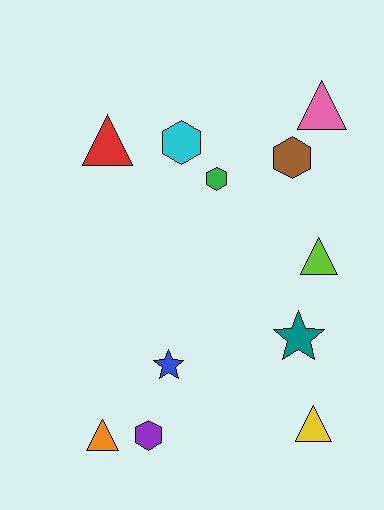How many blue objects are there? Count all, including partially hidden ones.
There is 1 blue object.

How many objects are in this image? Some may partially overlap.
There are 11 objects.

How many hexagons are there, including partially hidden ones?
There are 4 hexagons.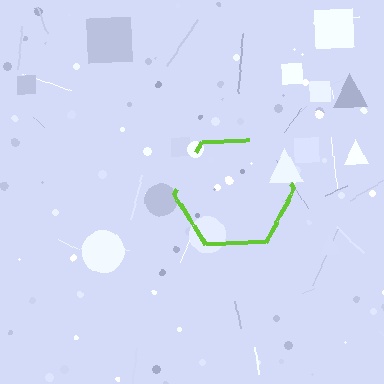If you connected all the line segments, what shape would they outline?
They would outline a hexagon.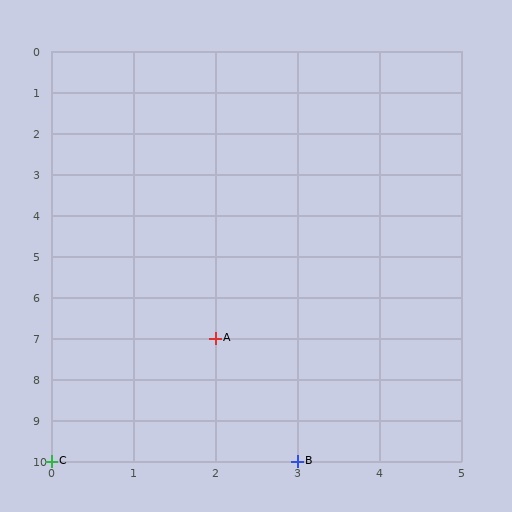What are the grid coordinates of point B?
Point B is at grid coordinates (3, 10).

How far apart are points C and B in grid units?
Points C and B are 3 columns apart.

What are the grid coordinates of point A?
Point A is at grid coordinates (2, 7).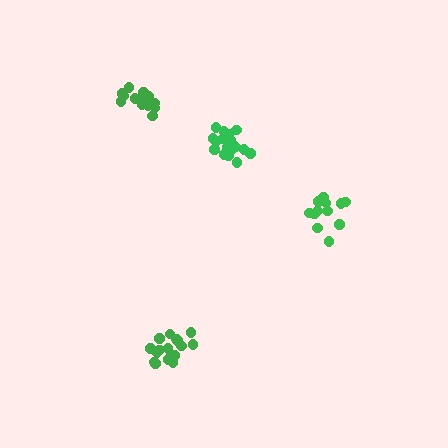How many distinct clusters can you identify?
There are 4 distinct clusters.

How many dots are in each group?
Group 1: 18 dots, Group 2: 16 dots, Group 3: 12 dots, Group 4: 17 dots (63 total).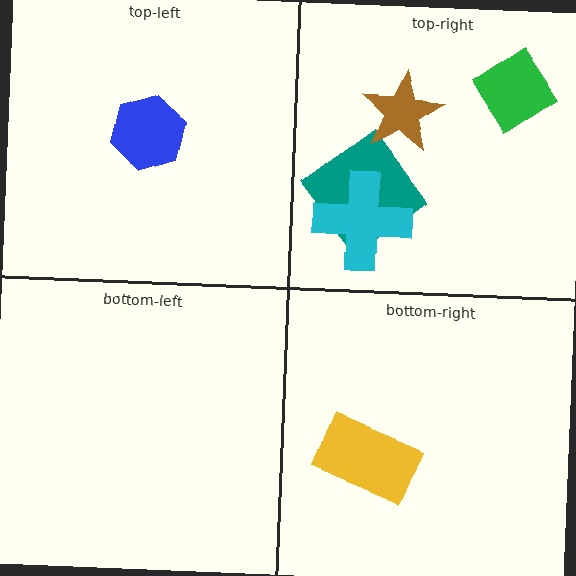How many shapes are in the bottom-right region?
1.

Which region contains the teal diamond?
The top-right region.